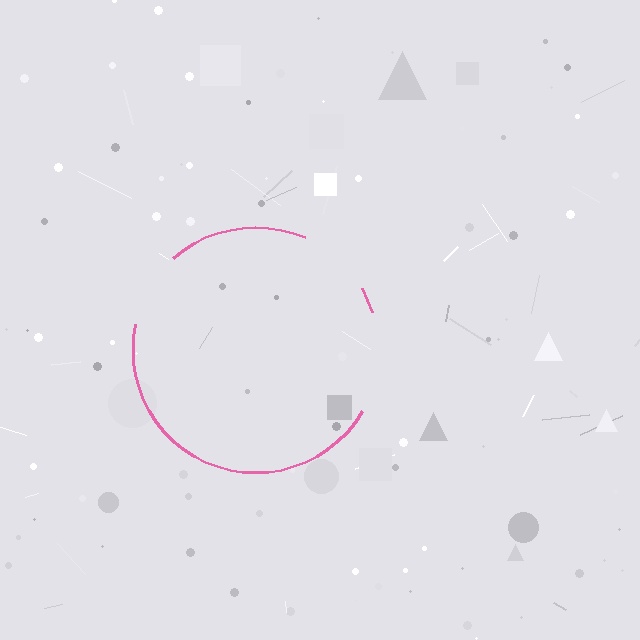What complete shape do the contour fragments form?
The contour fragments form a circle.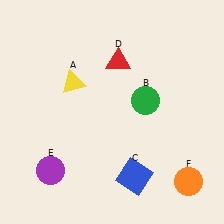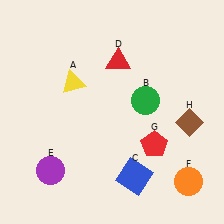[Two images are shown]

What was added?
A red pentagon (G), a brown diamond (H) were added in Image 2.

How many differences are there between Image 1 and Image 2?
There are 2 differences between the two images.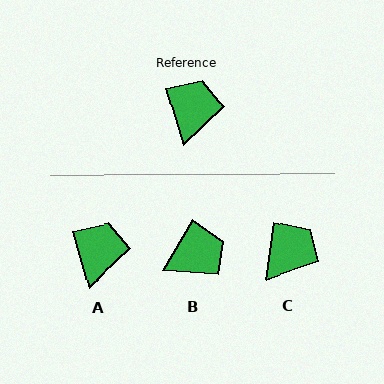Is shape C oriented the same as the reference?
No, it is off by about 24 degrees.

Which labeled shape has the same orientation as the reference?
A.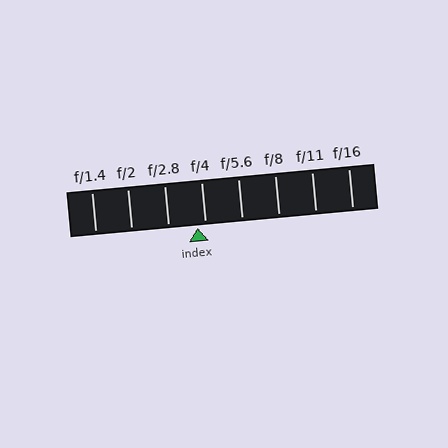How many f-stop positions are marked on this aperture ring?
There are 8 f-stop positions marked.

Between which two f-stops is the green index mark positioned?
The index mark is between f/2.8 and f/4.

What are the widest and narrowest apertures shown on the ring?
The widest aperture shown is f/1.4 and the narrowest is f/16.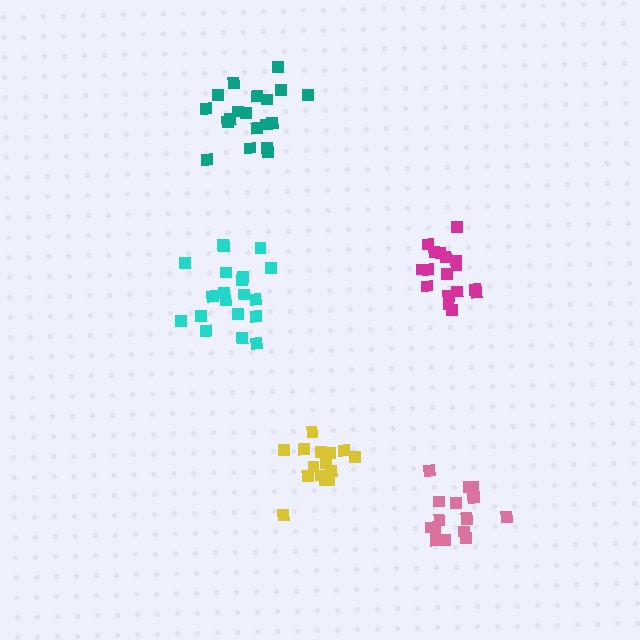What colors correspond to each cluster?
The clusters are colored: teal, cyan, pink, magenta, yellow.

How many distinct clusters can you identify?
There are 5 distinct clusters.